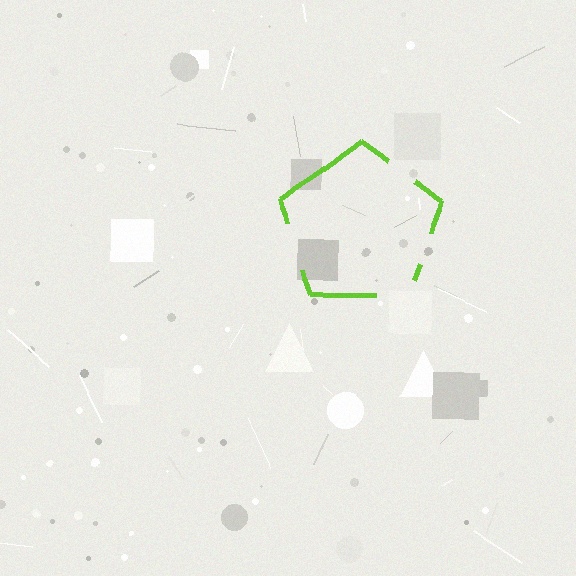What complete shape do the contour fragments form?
The contour fragments form a pentagon.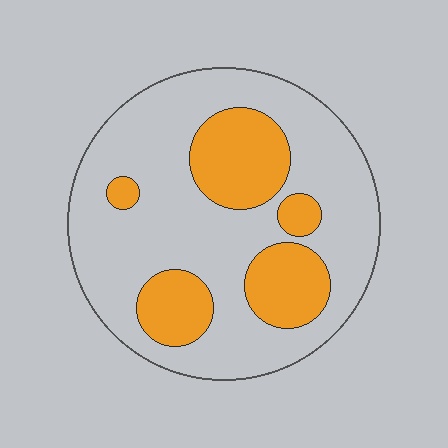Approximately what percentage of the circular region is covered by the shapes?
Approximately 30%.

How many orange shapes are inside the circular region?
5.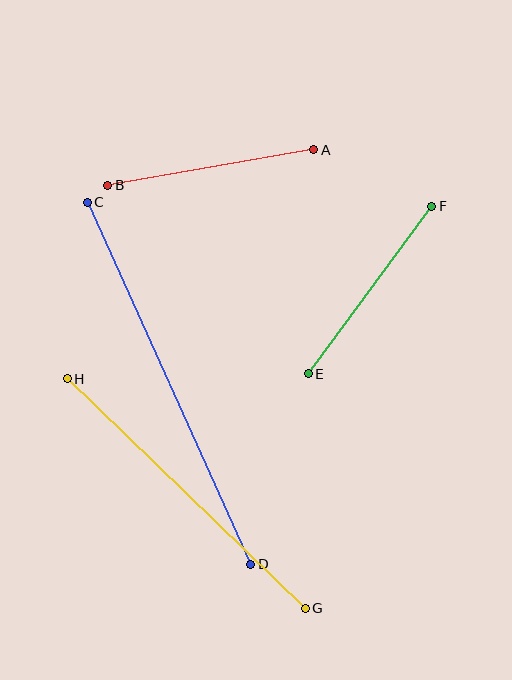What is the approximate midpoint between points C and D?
The midpoint is at approximately (169, 383) pixels.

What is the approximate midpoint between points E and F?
The midpoint is at approximately (370, 290) pixels.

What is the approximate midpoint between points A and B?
The midpoint is at approximately (211, 168) pixels.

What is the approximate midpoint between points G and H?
The midpoint is at approximately (186, 494) pixels.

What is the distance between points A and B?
The distance is approximately 209 pixels.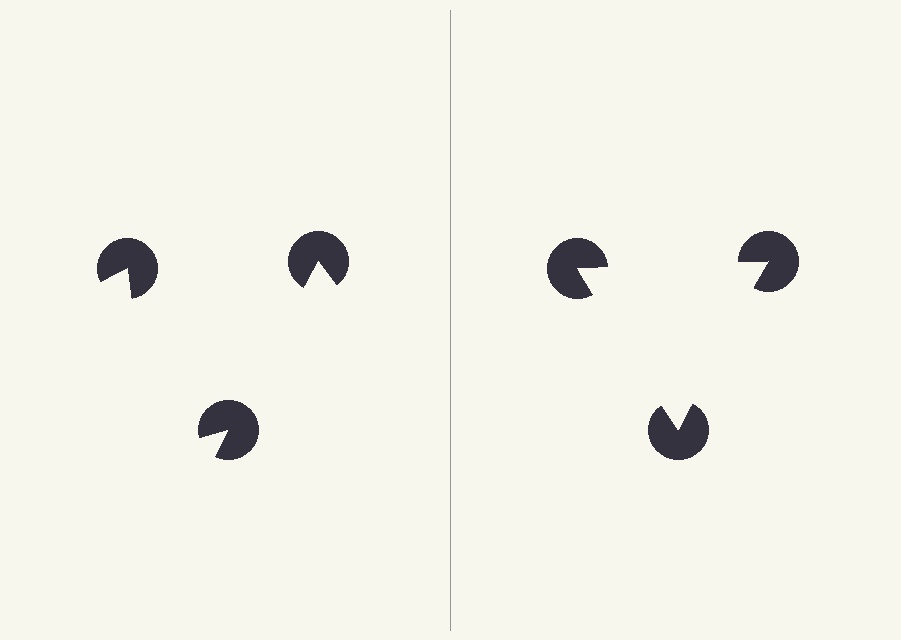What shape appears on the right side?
An illusory triangle.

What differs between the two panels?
The pac-man discs are positioned identically on both sides; only the wedge orientations differ. On the right they align to a triangle; on the left they are misaligned.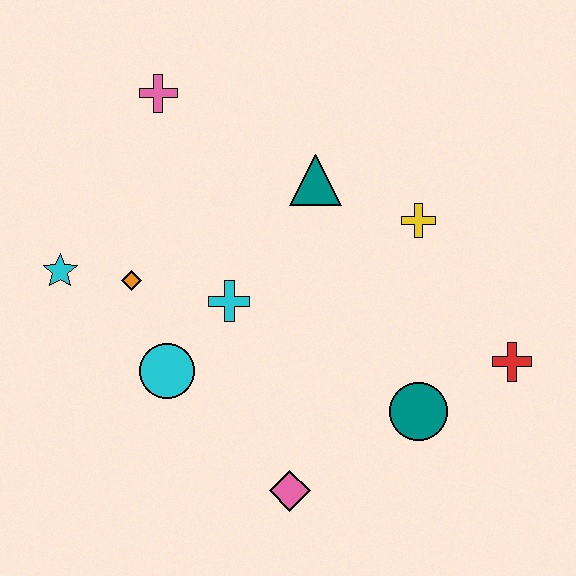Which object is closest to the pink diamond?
The teal circle is closest to the pink diamond.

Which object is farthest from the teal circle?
The pink cross is farthest from the teal circle.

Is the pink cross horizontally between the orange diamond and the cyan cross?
Yes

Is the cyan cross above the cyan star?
No